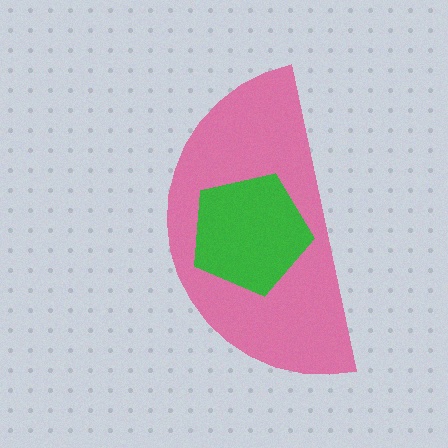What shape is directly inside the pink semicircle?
The green pentagon.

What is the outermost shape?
The pink semicircle.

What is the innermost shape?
The green pentagon.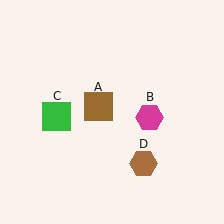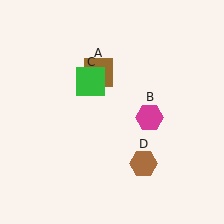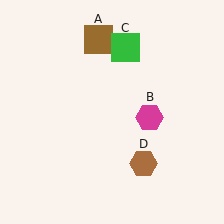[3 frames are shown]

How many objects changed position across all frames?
2 objects changed position: brown square (object A), green square (object C).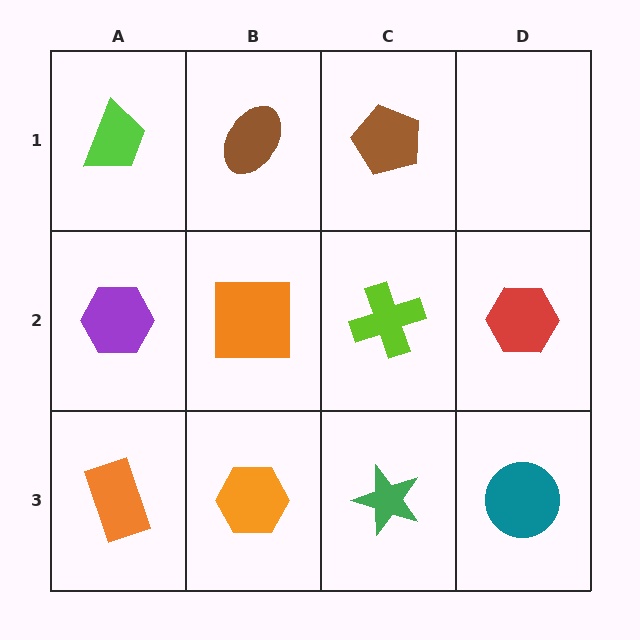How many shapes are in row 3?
4 shapes.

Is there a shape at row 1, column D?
No, that cell is empty.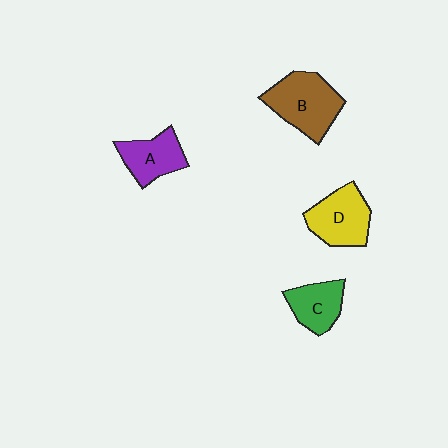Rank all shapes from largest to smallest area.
From largest to smallest: B (brown), D (yellow), A (purple), C (green).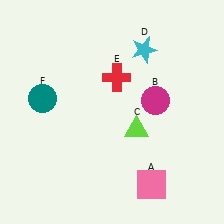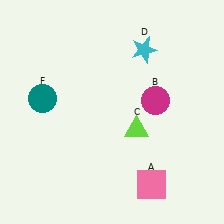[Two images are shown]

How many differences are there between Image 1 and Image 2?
There is 1 difference between the two images.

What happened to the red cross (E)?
The red cross (E) was removed in Image 2. It was in the top-right area of Image 1.